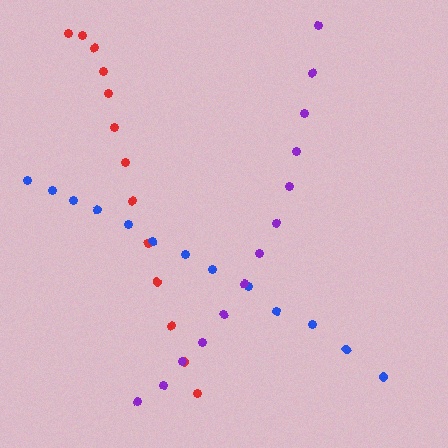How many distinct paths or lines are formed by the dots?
There are 3 distinct paths.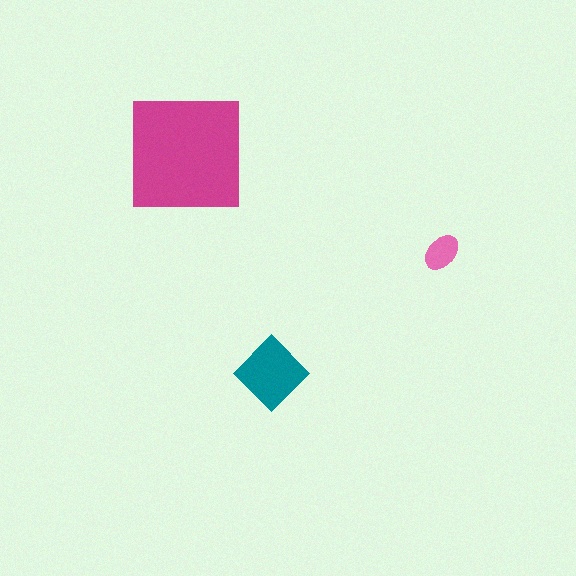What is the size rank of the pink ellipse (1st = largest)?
3rd.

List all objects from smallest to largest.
The pink ellipse, the teal diamond, the magenta square.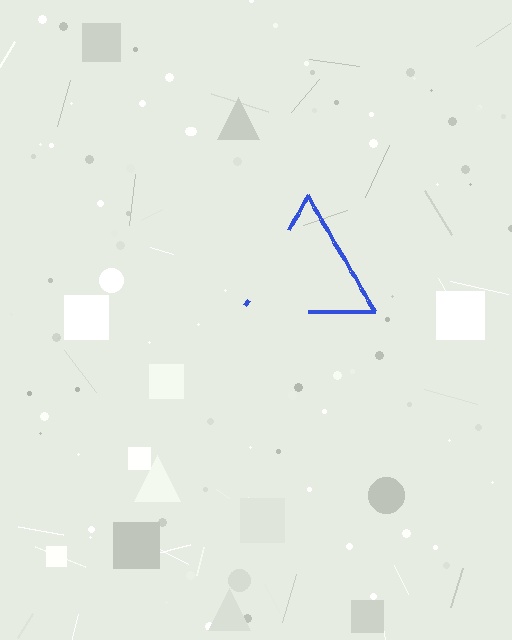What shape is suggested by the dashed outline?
The dashed outline suggests a triangle.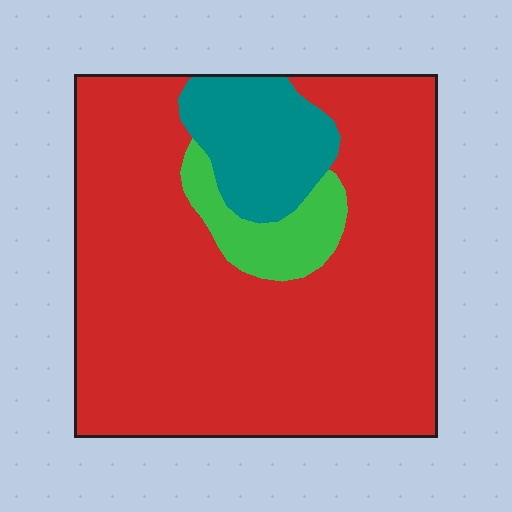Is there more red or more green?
Red.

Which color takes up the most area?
Red, at roughly 80%.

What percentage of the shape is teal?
Teal takes up about one eighth (1/8) of the shape.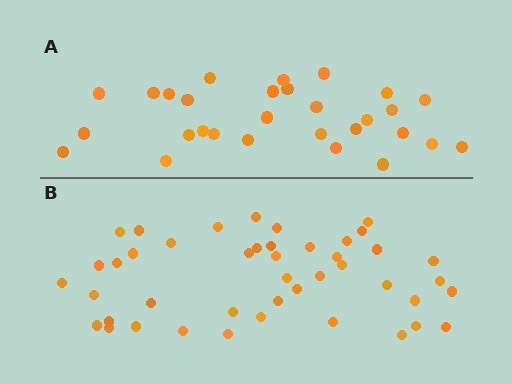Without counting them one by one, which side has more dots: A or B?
Region B (the bottom region) has more dots.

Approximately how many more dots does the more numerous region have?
Region B has approximately 15 more dots than region A.